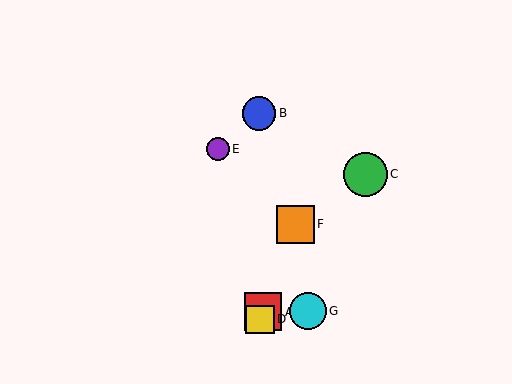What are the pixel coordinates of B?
Object B is at (259, 113).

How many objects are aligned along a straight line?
3 objects (A, D, F) are aligned along a straight line.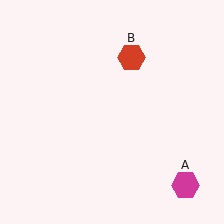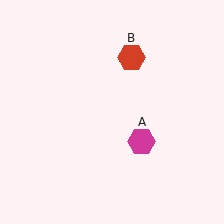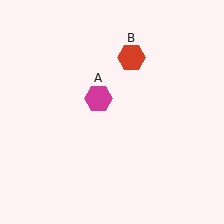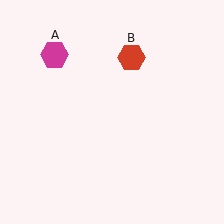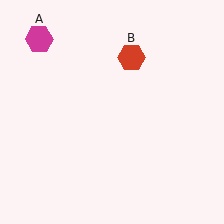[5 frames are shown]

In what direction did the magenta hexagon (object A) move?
The magenta hexagon (object A) moved up and to the left.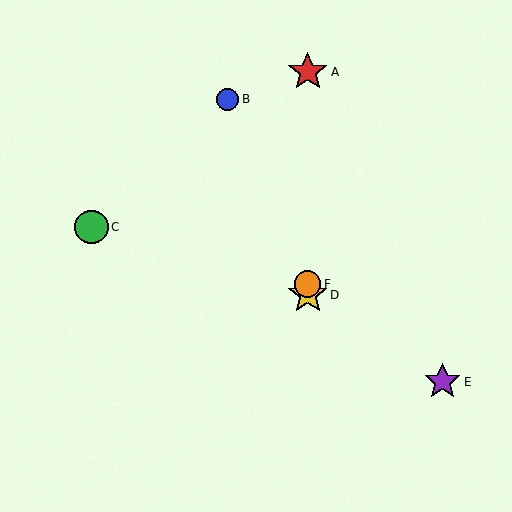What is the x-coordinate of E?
Object E is at x≈442.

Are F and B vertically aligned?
No, F is at x≈308 and B is at x≈227.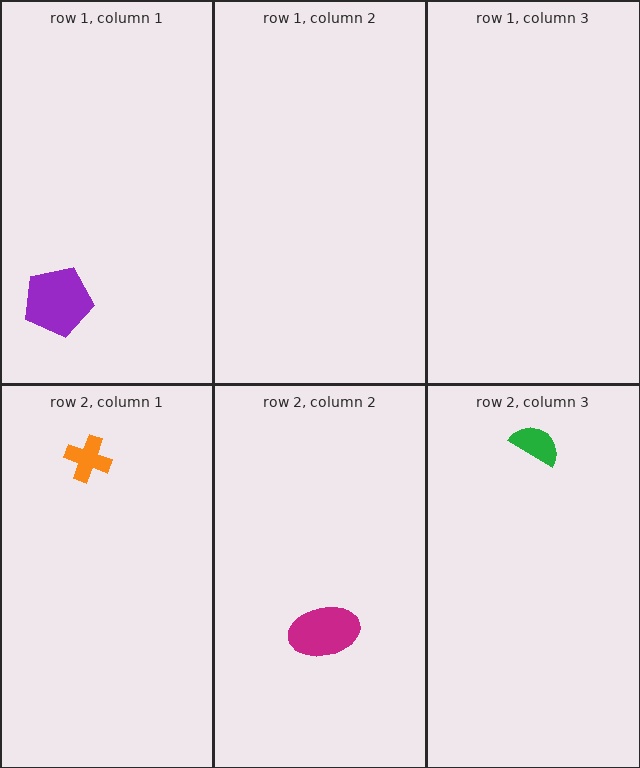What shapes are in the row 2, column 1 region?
The orange cross.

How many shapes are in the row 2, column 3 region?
1.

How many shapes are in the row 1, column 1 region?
1.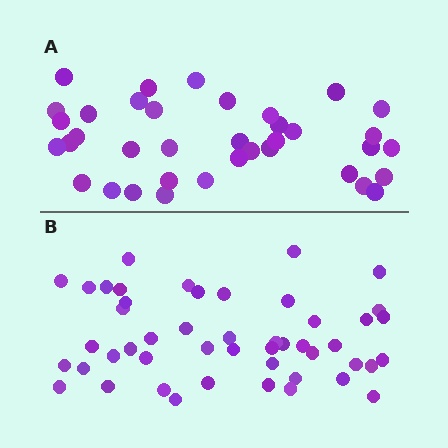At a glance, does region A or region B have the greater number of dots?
Region B (the bottom region) has more dots.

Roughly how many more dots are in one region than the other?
Region B has roughly 12 or so more dots than region A.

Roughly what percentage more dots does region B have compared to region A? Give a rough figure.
About 30% more.